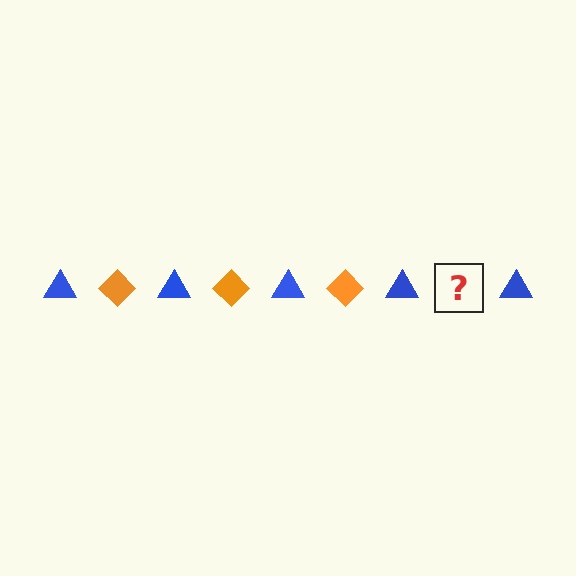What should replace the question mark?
The question mark should be replaced with an orange diamond.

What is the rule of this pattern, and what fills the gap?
The rule is that the pattern alternates between blue triangle and orange diamond. The gap should be filled with an orange diamond.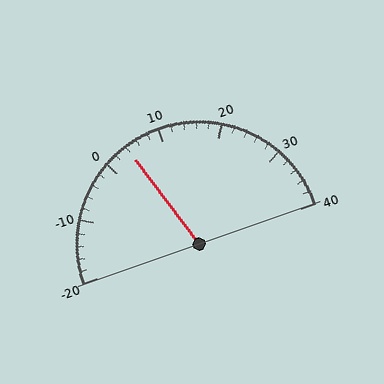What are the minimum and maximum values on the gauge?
The gauge ranges from -20 to 40.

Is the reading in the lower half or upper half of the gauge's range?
The reading is in the lower half of the range (-20 to 40).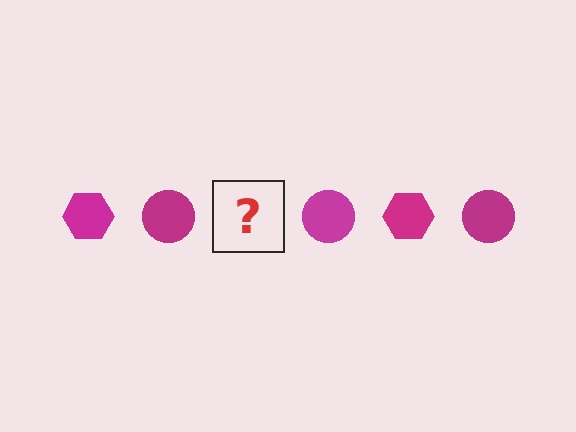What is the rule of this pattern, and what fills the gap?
The rule is that the pattern cycles through hexagon, circle shapes in magenta. The gap should be filled with a magenta hexagon.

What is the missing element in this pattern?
The missing element is a magenta hexagon.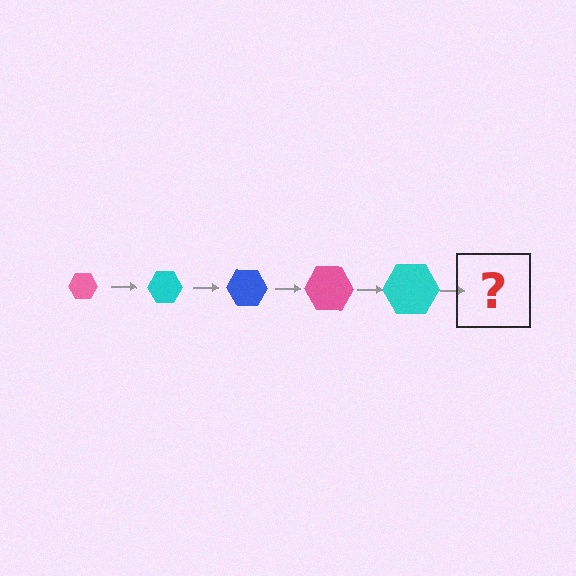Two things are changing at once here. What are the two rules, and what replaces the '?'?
The two rules are that the hexagon grows larger each step and the color cycles through pink, cyan, and blue. The '?' should be a blue hexagon, larger than the previous one.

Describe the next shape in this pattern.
It should be a blue hexagon, larger than the previous one.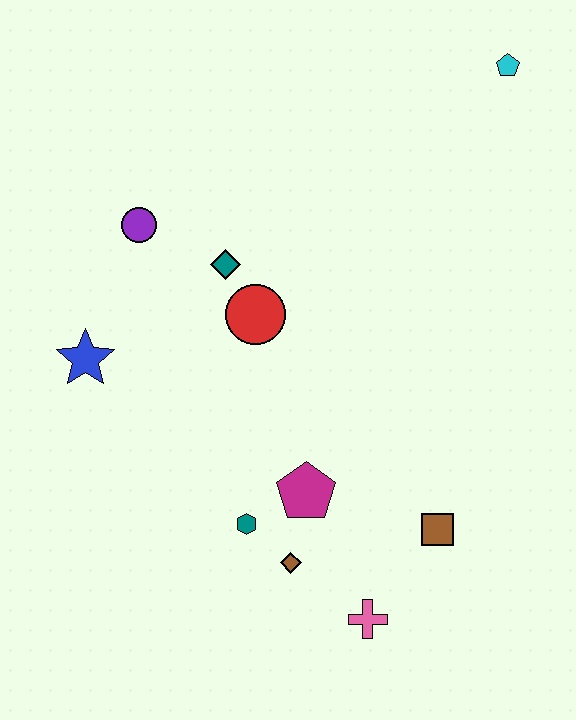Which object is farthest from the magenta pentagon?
The cyan pentagon is farthest from the magenta pentagon.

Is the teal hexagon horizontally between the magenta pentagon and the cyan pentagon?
No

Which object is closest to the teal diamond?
The red circle is closest to the teal diamond.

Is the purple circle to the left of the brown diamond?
Yes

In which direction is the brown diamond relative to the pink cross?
The brown diamond is to the left of the pink cross.